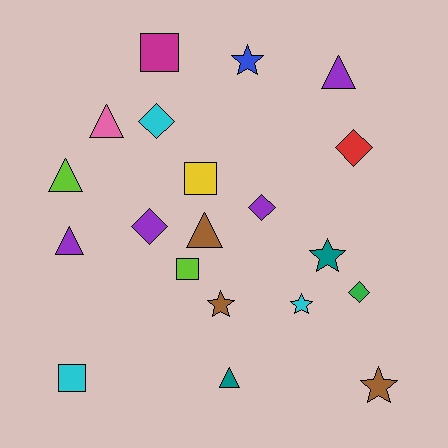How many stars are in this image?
There are 5 stars.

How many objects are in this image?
There are 20 objects.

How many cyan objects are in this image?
There are 3 cyan objects.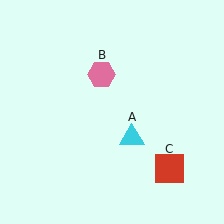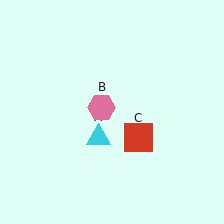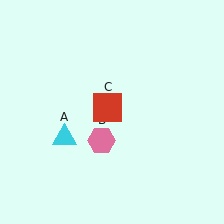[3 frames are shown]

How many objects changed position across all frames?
3 objects changed position: cyan triangle (object A), pink hexagon (object B), red square (object C).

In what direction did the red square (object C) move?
The red square (object C) moved up and to the left.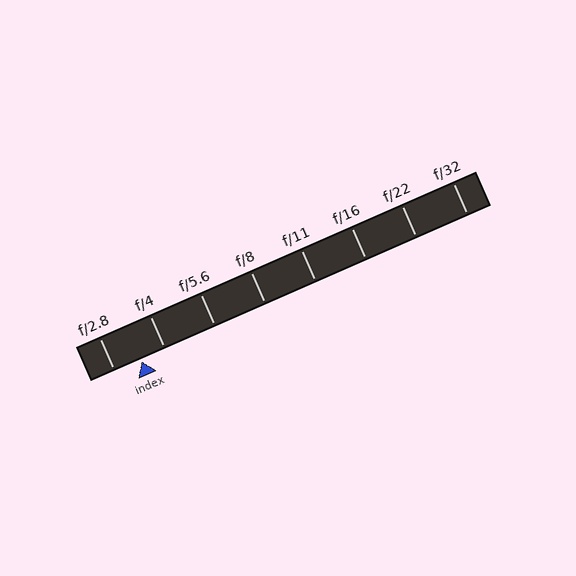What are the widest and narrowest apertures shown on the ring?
The widest aperture shown is f/2.8 and the narrowest is f/32.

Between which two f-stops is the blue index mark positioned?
The index mark is between f/2.8 and f/4.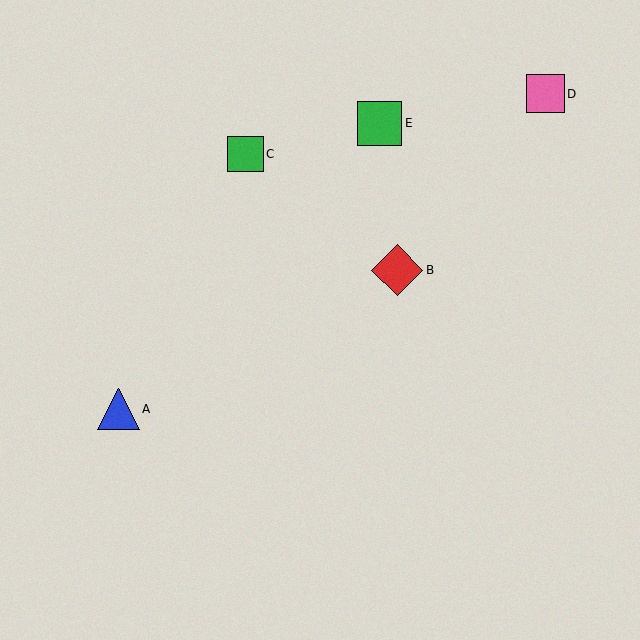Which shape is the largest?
The red diamond (labeled B) is the largest.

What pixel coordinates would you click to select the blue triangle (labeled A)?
Click at (119, 409) to select the blue triangle A.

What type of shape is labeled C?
Shape C is a green square.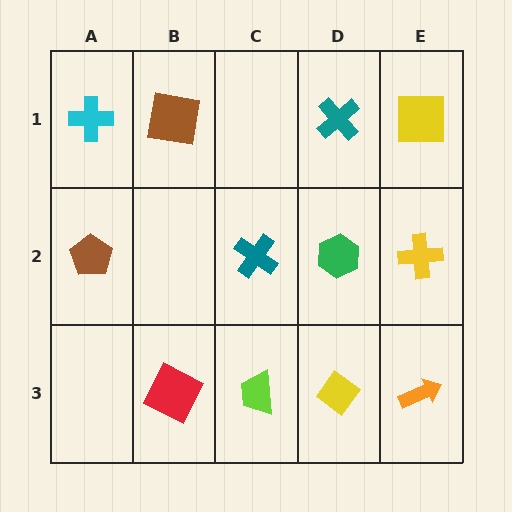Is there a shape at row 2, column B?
No, that cell is empty.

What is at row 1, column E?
A yellow square.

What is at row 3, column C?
A lime trapezoid.